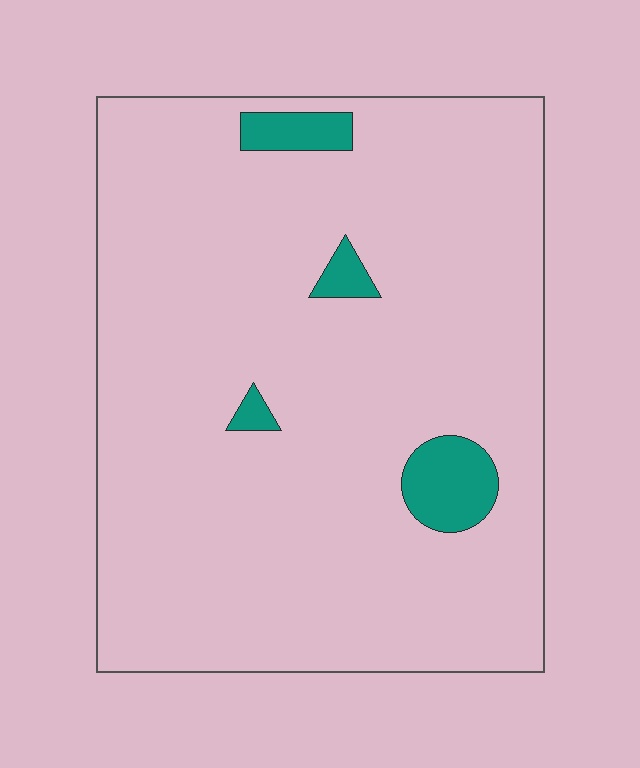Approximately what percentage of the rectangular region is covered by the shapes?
Approximately 5%.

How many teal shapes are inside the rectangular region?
4.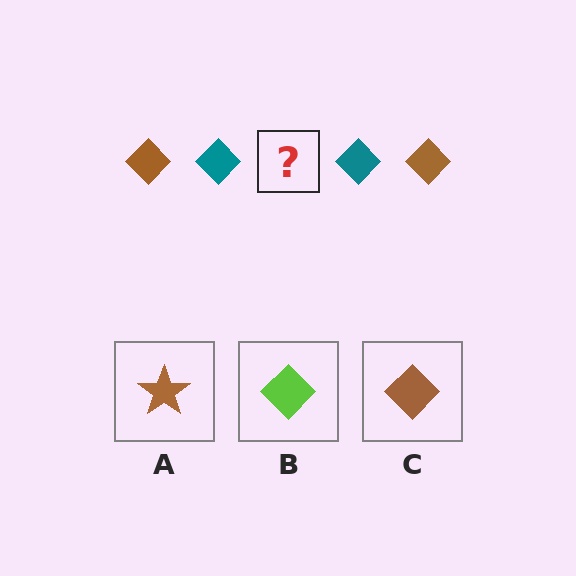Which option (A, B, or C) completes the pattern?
C.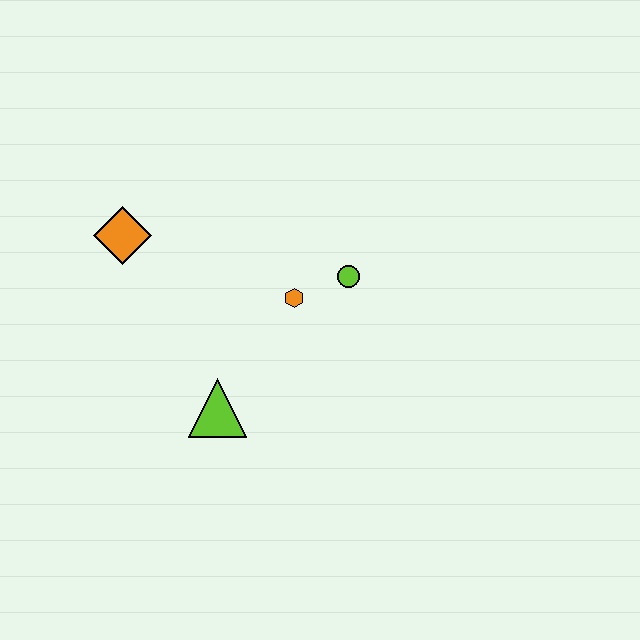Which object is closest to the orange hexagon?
The lime circle is closest to the orange hexagon.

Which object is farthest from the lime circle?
The orange diamond is farthest from the lime circle.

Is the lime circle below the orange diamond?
Yes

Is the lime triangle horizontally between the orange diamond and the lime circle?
Yes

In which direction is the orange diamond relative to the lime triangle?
The orange diamond is above the lime triangle.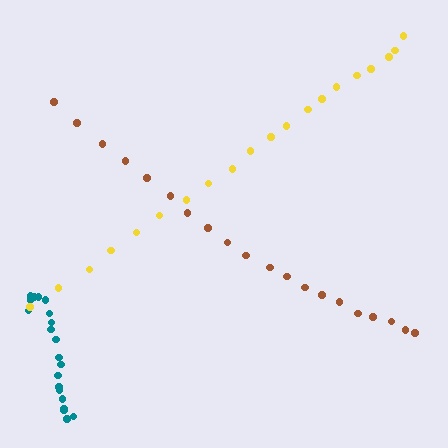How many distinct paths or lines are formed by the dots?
There are 3 distinct paths.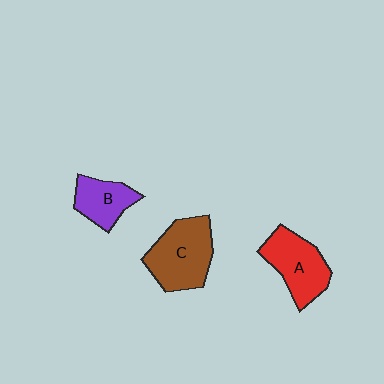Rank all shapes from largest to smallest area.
From largest to smallest: C (brown), A (red), B (purple).